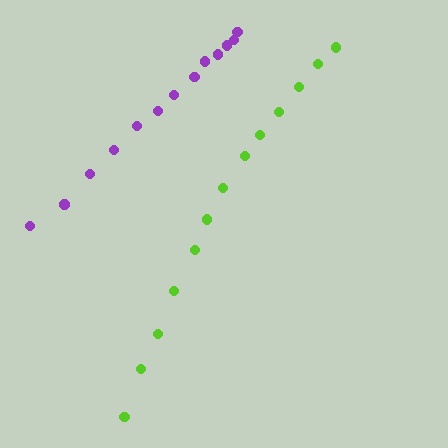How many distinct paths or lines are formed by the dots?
There are 2 distinct paths.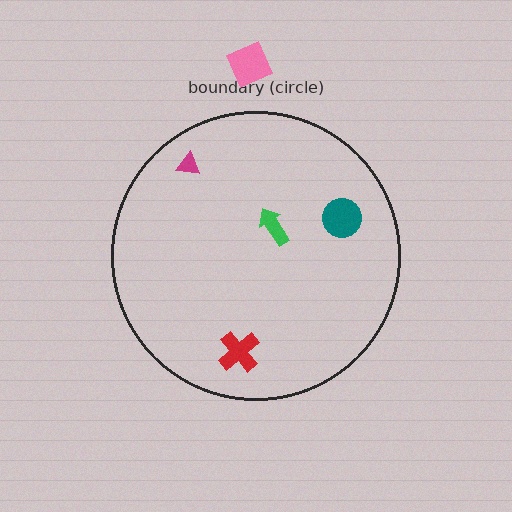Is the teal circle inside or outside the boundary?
Inside.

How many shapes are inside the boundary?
4 inside, 1 outside.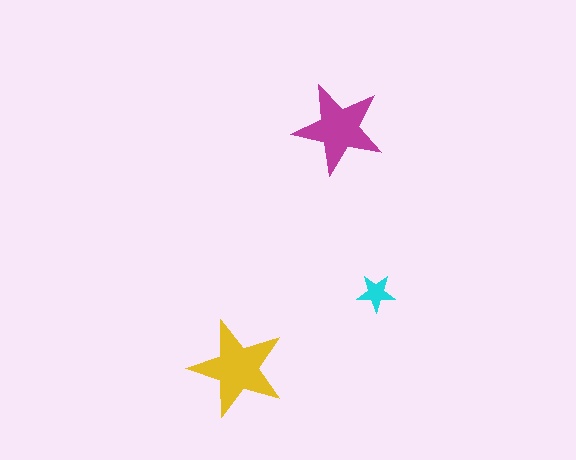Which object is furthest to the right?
The cyan star is rightmost.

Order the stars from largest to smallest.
the yellow one, the magenta one, the cyan one.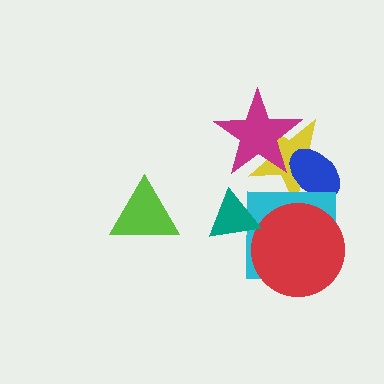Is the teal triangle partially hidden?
No, no other shape covers it.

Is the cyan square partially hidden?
Yes, it is partially covered by another shape.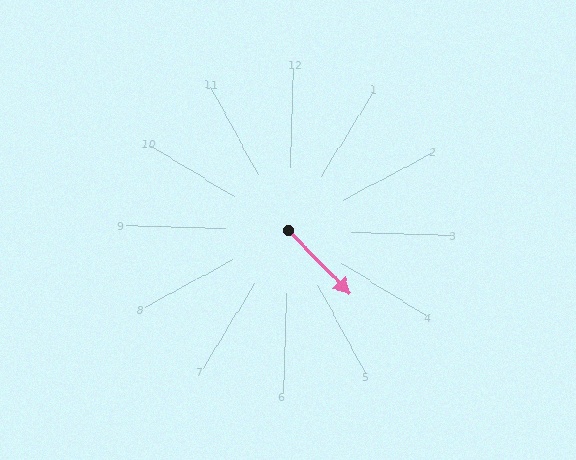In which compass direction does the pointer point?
Southeast.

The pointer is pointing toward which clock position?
Roughly 4 o'clock.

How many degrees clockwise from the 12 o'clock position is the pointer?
Approximately 134 degrees.